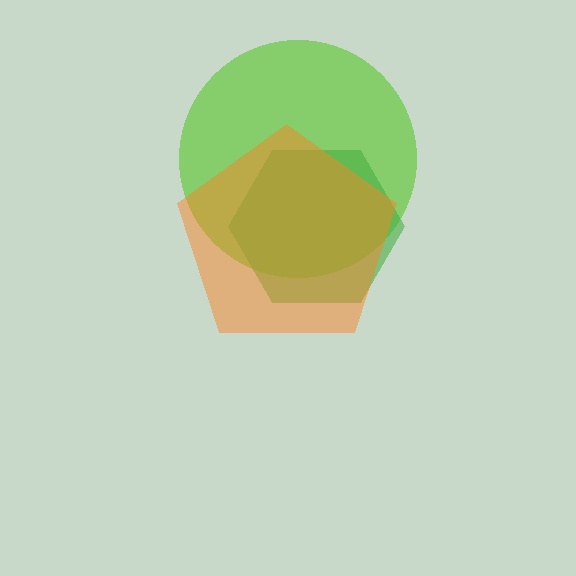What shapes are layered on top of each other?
The layered shapes are: a lime circle, a green hexagon, an orange pentagon.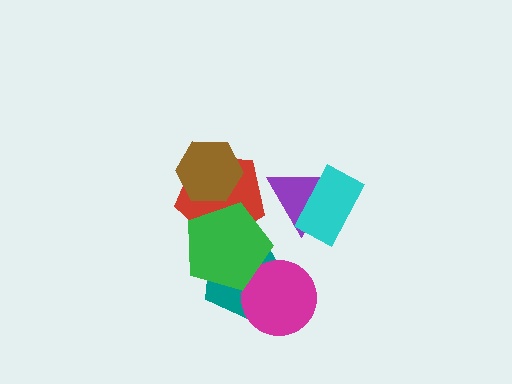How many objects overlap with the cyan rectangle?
1 object overlaps with the cyan rectangle.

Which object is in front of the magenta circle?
The green pentagon is in front of the magenta circle.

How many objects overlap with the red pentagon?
2 objects overlap with the red pentagon.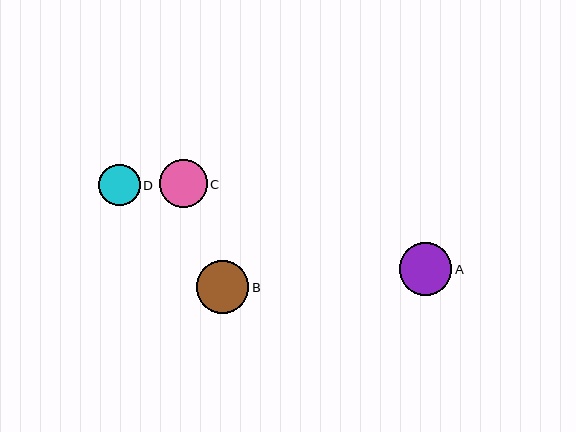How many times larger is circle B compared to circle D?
Circle B is approximately 1.3 times the size of circle D.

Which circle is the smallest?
Circle D is the smallest with a size of approximately 42 pixels.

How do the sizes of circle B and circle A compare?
Circle B and circle A are approximately the same size.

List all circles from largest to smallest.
From largest to smallest: B, A, C, D.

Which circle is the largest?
Circle B is the largest with a size of approximately 53 pixels.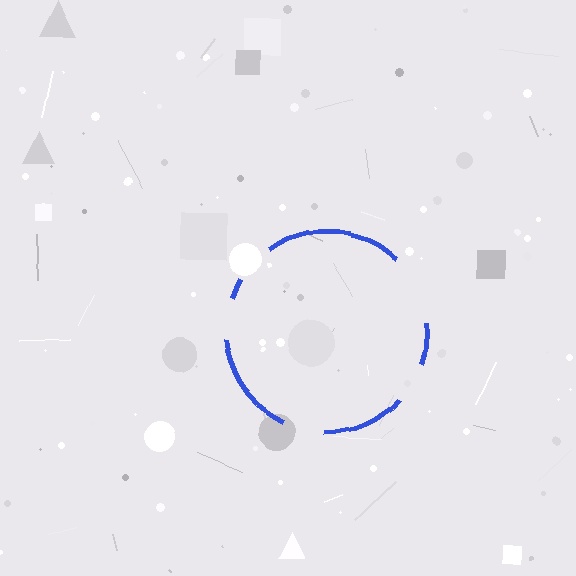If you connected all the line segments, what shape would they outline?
They would outline a circle.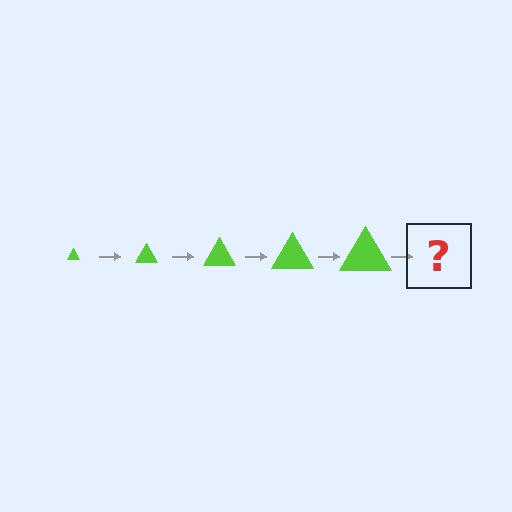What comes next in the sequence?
The next element should be a lime triangle, larger than the previous one.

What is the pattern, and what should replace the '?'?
The pattern is that the triangle gets progressively larger each step. The '?' should be a lime triangle, larger than the previous one.